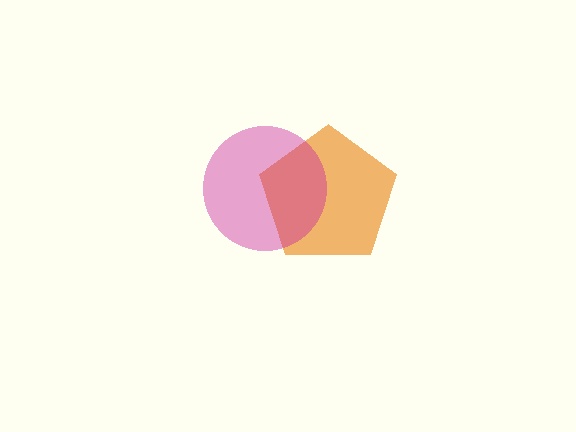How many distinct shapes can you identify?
There are 2 distinct shapes: an orange pentagon, a magenta circle.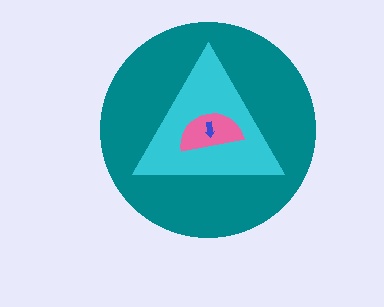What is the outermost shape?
The teal circle.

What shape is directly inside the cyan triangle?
The pink semicircle.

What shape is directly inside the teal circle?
The cyan triangle.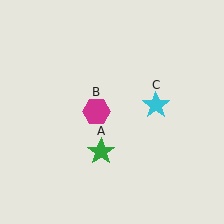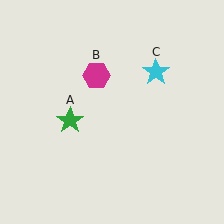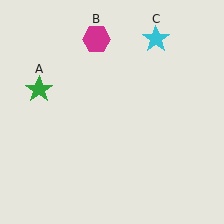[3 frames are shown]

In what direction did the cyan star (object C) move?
The cyan star (object C) moved up.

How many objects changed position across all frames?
3 objects changed position: green star (object A), magenta hexagon (object B), cyan star (object C).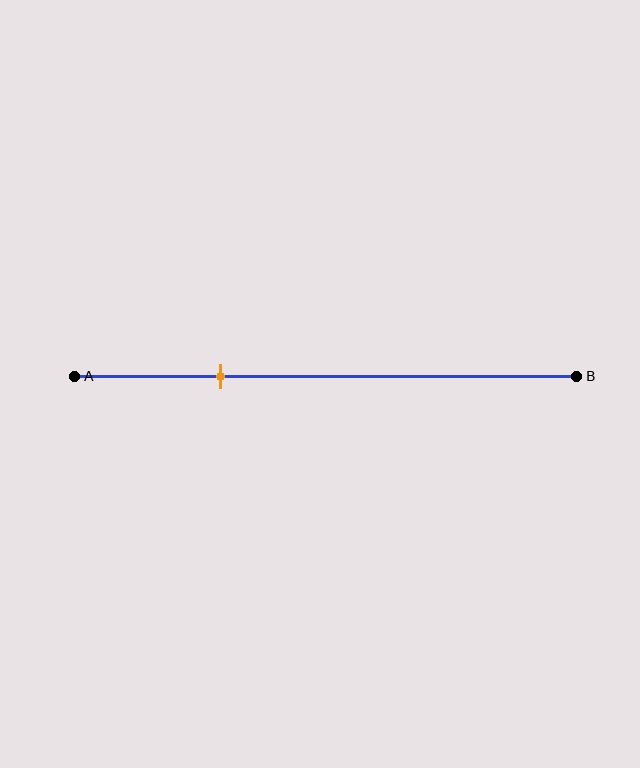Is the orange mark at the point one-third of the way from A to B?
No, the mark is at about 30% from A, not at the 33% one-third point.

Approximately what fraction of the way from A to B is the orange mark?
The orange mark is approximately 30% of the way from A to B.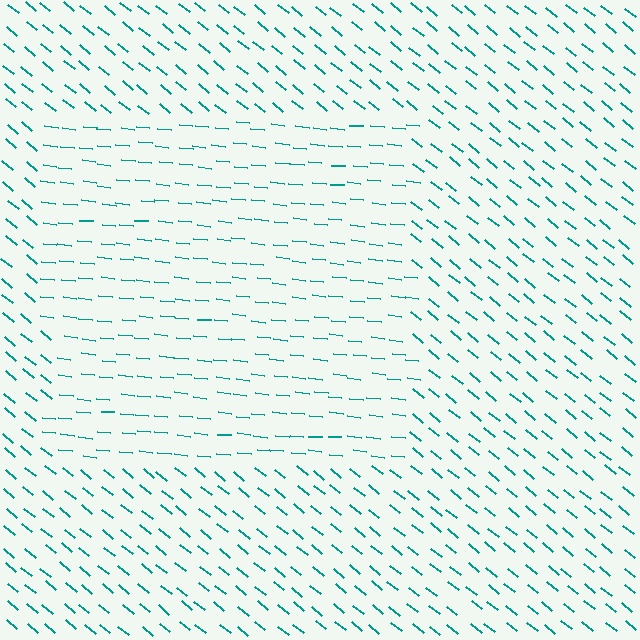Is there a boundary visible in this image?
Yes, there is a texture boundary formed by a change in line orientation.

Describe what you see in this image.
The image is filled with small teal line segments. A rectangle region in the image has lines oriented differently from the surrounding lines, creating a visible texture boundary.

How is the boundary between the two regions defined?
The boundary is defined purely by a change in line orientation (approximately 33 degrees difference). All lines are the same color and thickness.